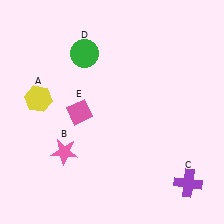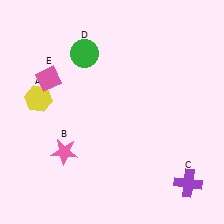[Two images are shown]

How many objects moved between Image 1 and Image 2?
1 object moved between the two images.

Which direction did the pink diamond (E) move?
The pink diamond (E) moved up.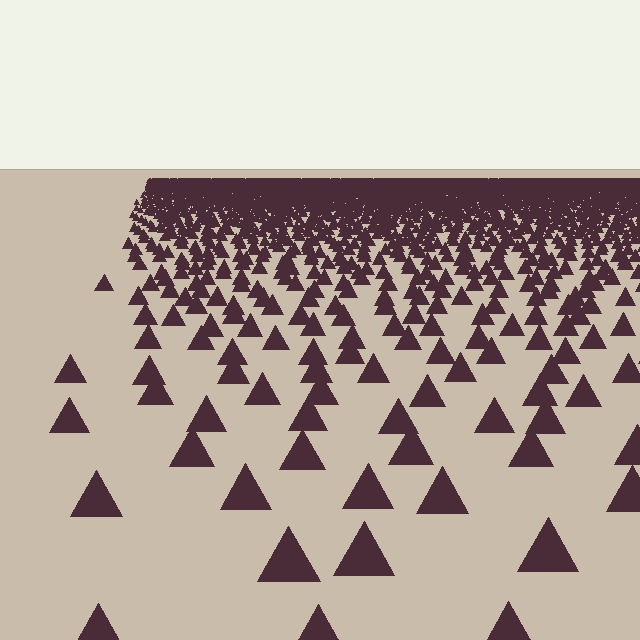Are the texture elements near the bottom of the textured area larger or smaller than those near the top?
Larger. Near the bottom, elements are closer to the viewer and appear at a bigger on-screen size.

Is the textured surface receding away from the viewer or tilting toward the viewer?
The surface is receding away from the viewer. Texture elements get smaller and denser toward the top.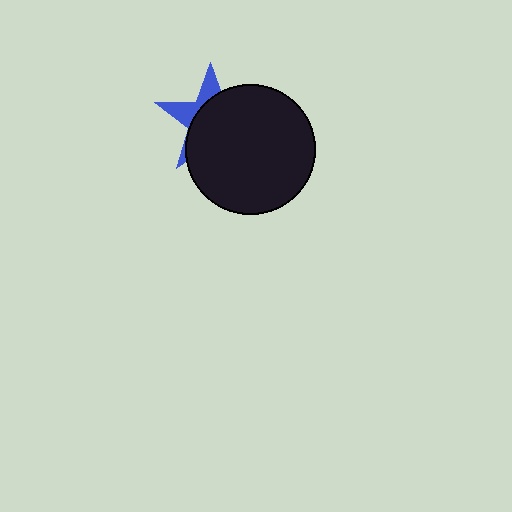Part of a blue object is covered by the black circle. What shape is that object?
It is a star.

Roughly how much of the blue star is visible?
A small part of it is visible (roughly 30%).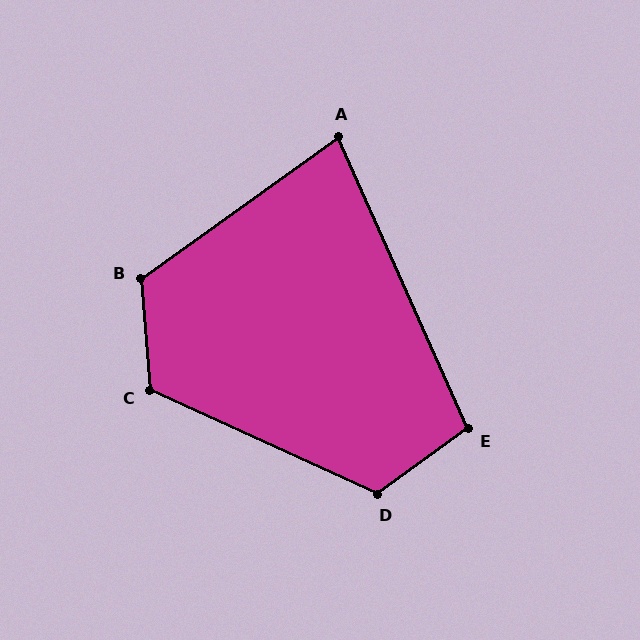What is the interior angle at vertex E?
Approximately 102 degrees (obtuse).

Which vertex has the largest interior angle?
B, at approximately 121 degrees.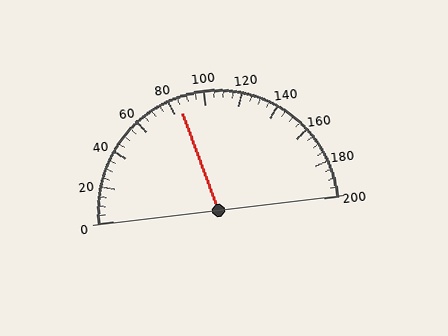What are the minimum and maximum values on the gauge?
The gauge ranges from 0 to 200.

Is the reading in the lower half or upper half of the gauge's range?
The reading is in the lower half of the range (0 to 200).